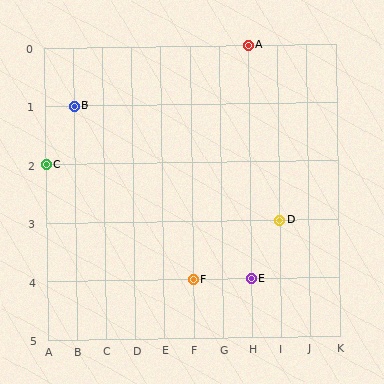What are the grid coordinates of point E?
Point E is at grid coordinates (H, 4).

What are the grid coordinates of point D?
Point D is at grid coordinates (I, 3).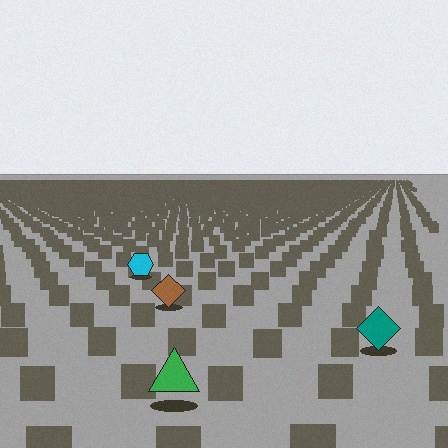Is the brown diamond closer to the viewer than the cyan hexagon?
Yes. The brown diamond is closer — you can tell from the texture gradient: the ground texture is coarser near it.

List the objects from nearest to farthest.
From nearest to farthest: the green triangle, the teal diamond, the brown diamond, the cyan hexagon.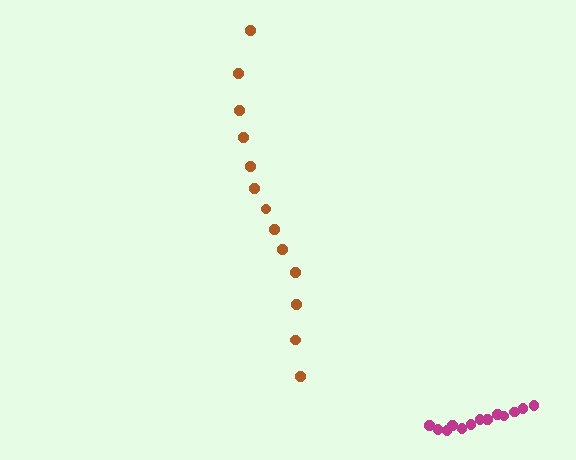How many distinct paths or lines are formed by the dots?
There are 2 distinct paths.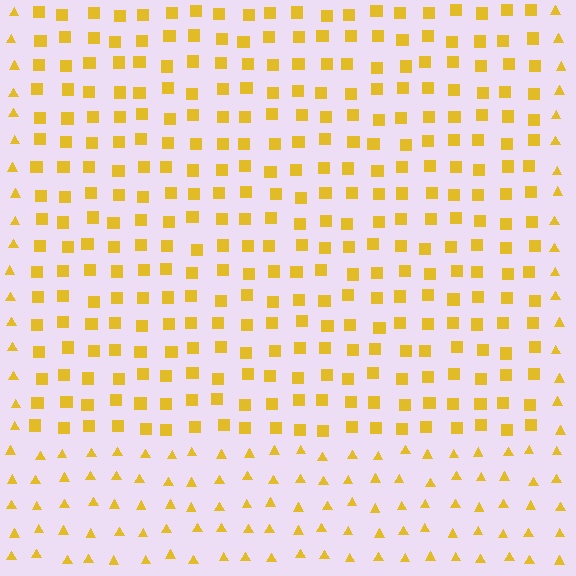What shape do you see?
I see a rectangle.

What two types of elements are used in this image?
The image uses squares inside the rectangle region and triangles outside it.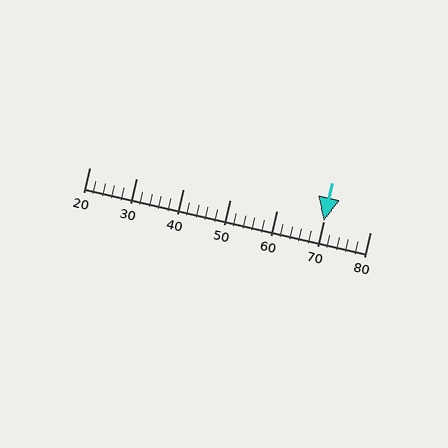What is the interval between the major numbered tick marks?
The major tick marks are spaced 10 units apart.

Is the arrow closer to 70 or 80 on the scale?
The arrow is closer to 70.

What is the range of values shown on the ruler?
The ruler shows values from 20 to 80.